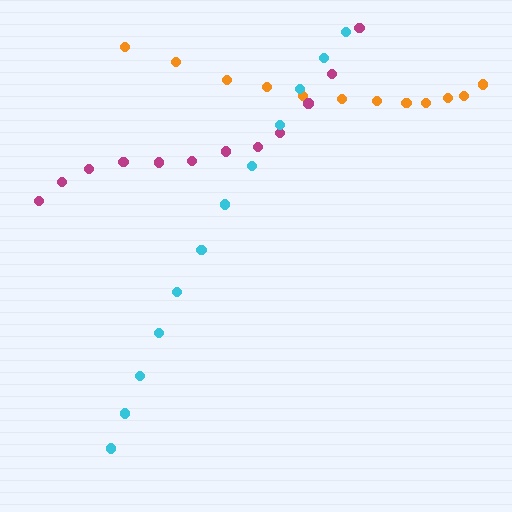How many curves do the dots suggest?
There are 3 distinct paths.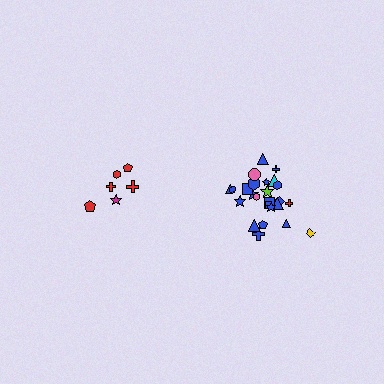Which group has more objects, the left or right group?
The right group.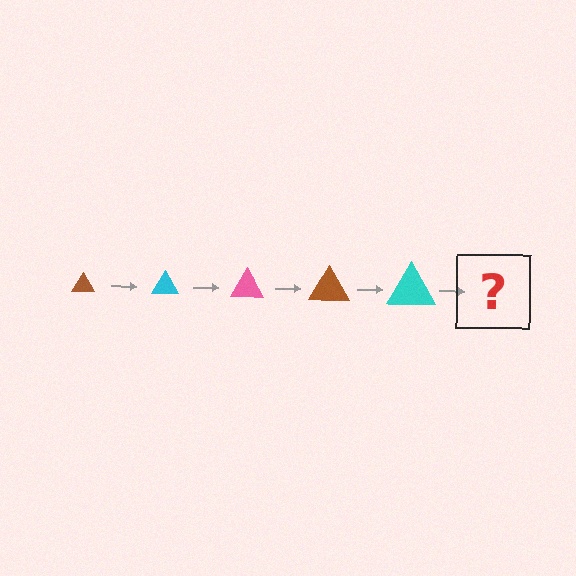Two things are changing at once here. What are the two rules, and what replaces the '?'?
The two rules are that the triangle grows larger each step and the color cycles through brown, cyan, and pink. The '?' should be a pink triangle, larger than the previous one.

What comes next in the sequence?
The next element should be a pink triangle, larger than the previous one.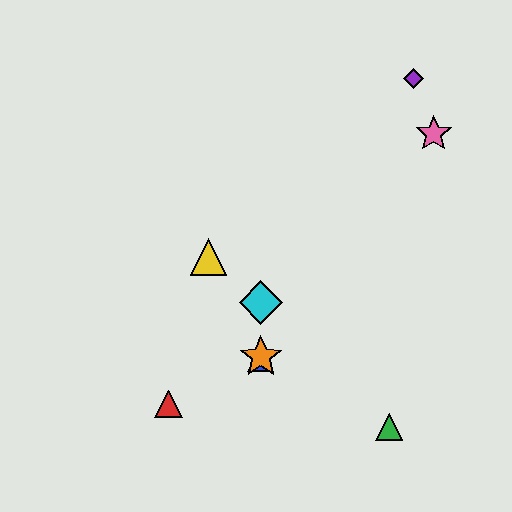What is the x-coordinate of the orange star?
The orange star is at x≈261.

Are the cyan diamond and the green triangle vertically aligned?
No, the cyan diamond is at x≈261 and the green triangle is at x≈389.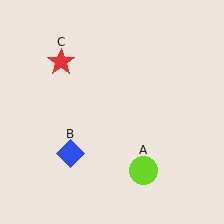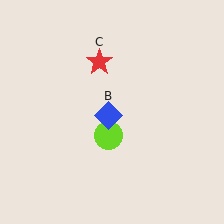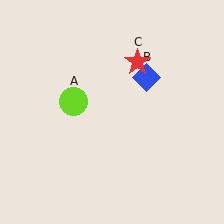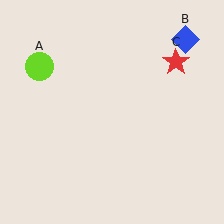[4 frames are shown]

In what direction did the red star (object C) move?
The red star (object C) moved right.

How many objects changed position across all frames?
3 objects changed position: lime circle (object A), blue diamond (object B), red star (object C).